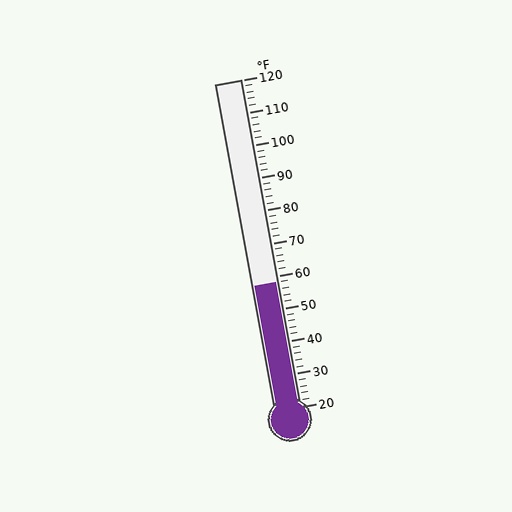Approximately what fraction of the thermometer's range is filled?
The thermometer is filled to approximately 40% of its range.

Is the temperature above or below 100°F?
The temperature is below 100°F.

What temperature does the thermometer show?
The thermometer shows approximately 58°F.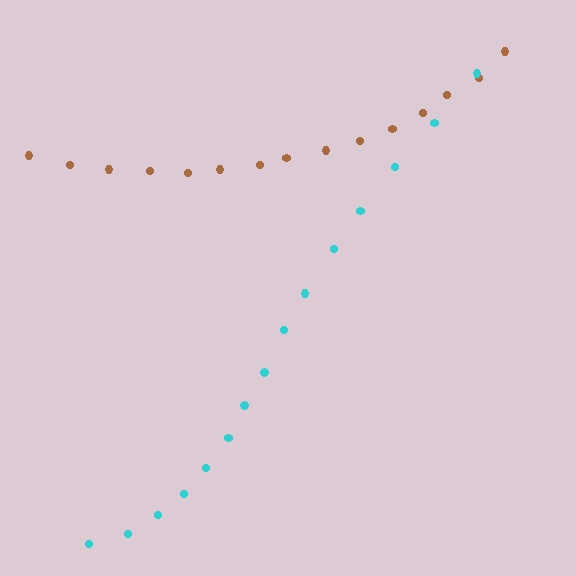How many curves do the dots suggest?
There are 2 distinct paths.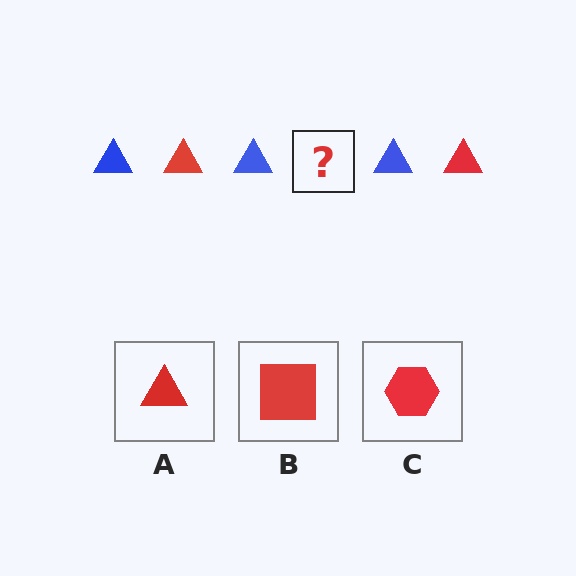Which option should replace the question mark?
Option A.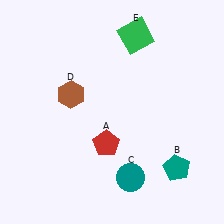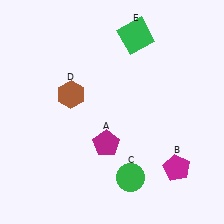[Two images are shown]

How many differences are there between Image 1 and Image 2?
There are 3 differences between the two images.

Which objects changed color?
A changed from red to magenta. B changed from teal to magenta. C changed from teal to green.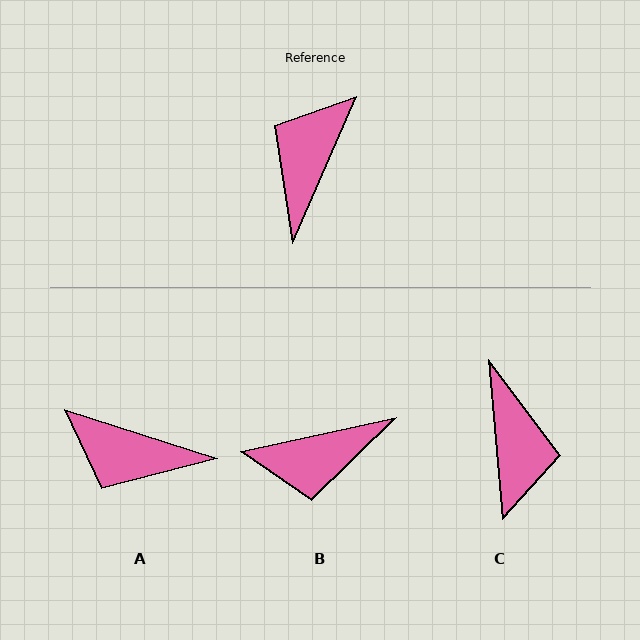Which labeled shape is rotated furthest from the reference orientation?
C, about 151 degrees away.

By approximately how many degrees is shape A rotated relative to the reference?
Approximately 96 degrees counter-clockwise.